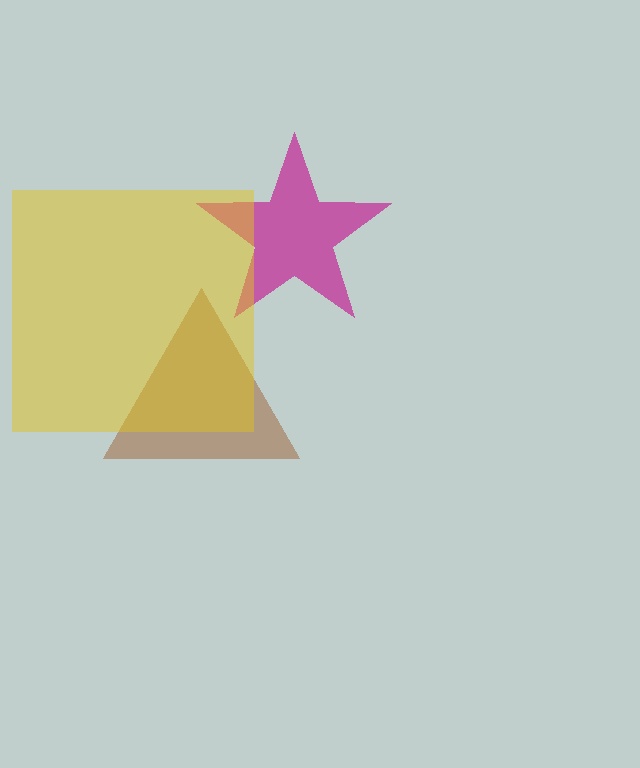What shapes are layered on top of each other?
The layered shapes are: a brown triangle, a magenta star, a yellow square.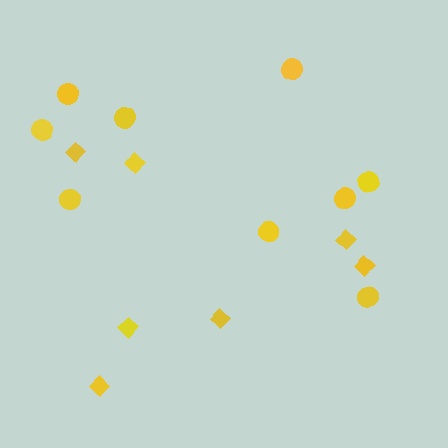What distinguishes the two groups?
There are 2 groups: one group of diamonds (7) and one group of circles (9).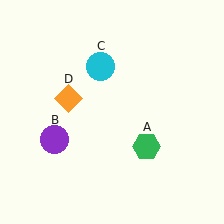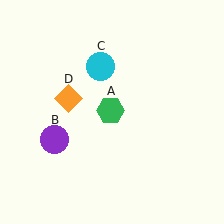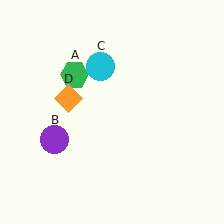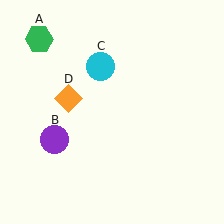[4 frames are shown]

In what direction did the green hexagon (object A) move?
The green hexagon (object A) moved up and to the left.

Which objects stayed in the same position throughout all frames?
Purple circle (object B) and cyan circle (object C) and orange diamond (object D) remained stationary.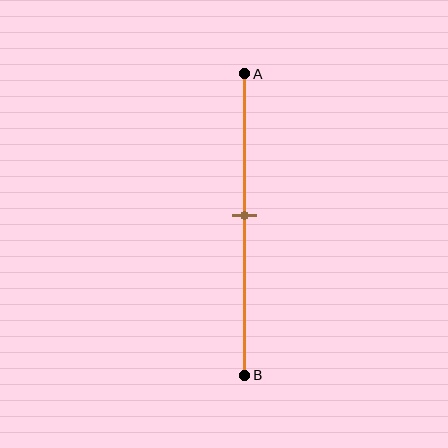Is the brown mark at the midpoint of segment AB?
No, the mark is at about 45% from A, not at the 50% midpoint.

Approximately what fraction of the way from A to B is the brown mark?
The brown mark is approximately 45% of the way from A to B.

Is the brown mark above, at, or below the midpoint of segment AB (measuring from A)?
The brown mark is above the midpoint of segment AB.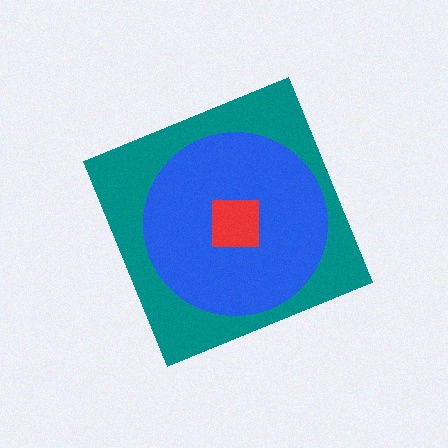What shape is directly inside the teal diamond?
The blue circle.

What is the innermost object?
The red square.